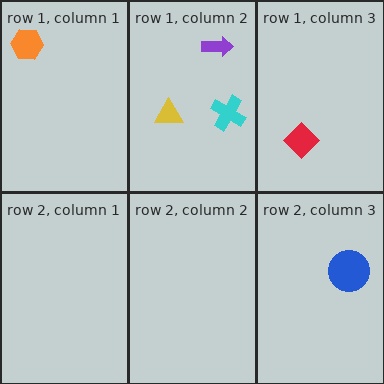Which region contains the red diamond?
The row 1, column 3 region.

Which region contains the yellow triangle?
The row 1, column 2 region.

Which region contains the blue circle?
The row 2, column 3 region.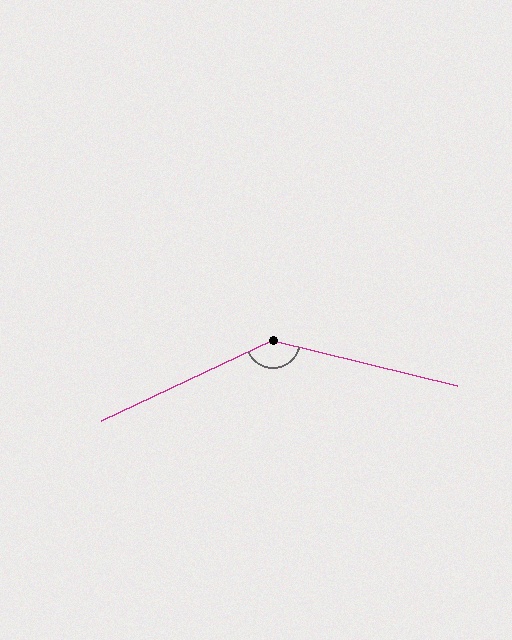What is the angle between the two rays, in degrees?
Approximately 141 degrees.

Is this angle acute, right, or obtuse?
It is obtuse.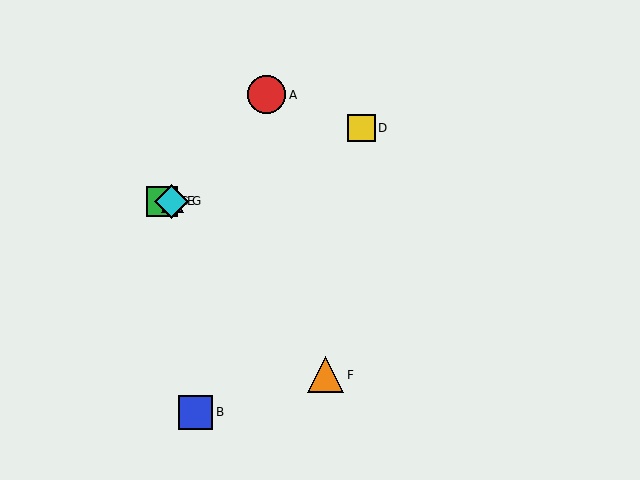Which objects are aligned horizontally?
Objects C, E, G are aligned horizontally.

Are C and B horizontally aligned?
No, C is at y≈201 and B is at y≈412.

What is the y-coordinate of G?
Object G is at y≈201.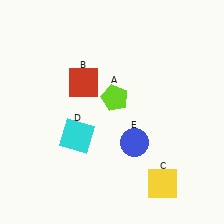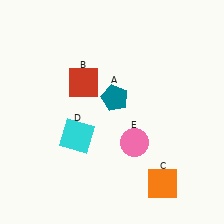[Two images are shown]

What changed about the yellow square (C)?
In Image 1, C is yellow. In Image 2, it changed to orange.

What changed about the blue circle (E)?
In Image 1, E is blue. In Image 2, it changed to pink.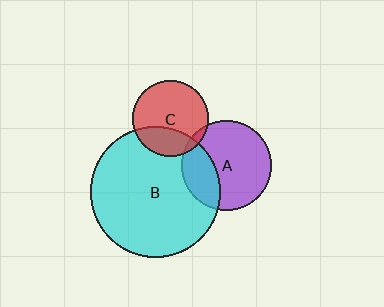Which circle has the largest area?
Circle B (cyan).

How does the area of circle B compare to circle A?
Approximately 2.1 times.